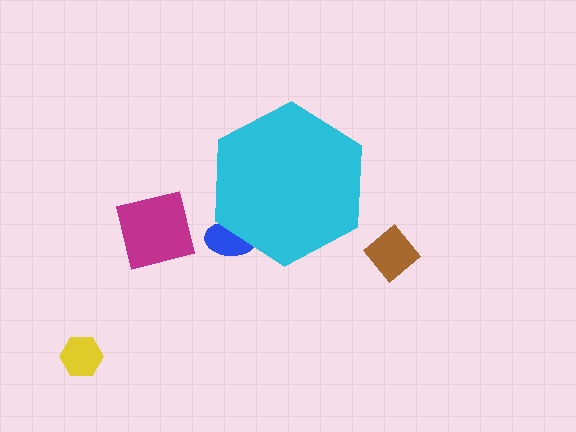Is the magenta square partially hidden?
No, the magenta square is fully visible.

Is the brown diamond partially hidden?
No, the brown diamond is fully visible.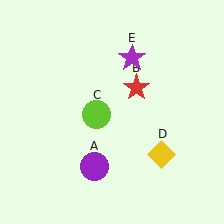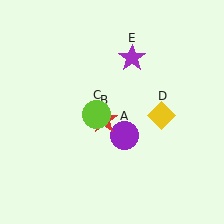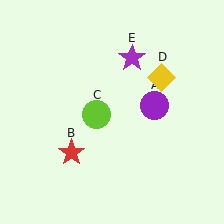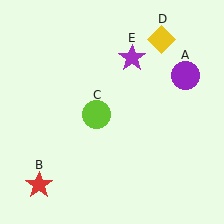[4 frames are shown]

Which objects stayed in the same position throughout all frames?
Lime circle (object C) and purple star (object E) remained stationary.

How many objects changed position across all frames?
3 objects changed position: purple circle (object A), red star (object B), yellow diamond (object D).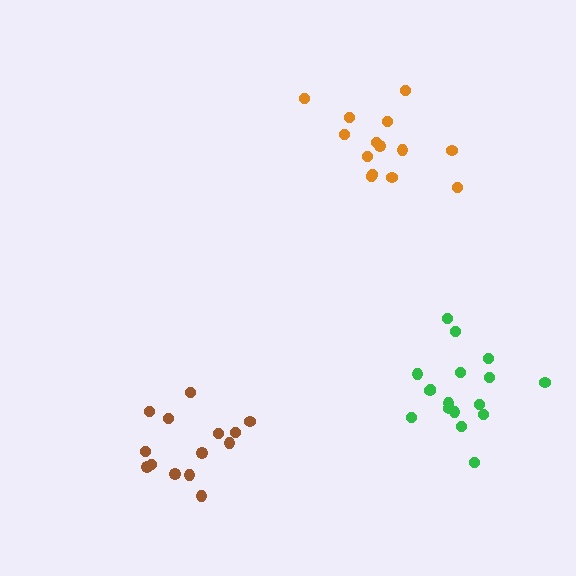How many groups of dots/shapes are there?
There are 3 groups.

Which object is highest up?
The orange cluster is topmost.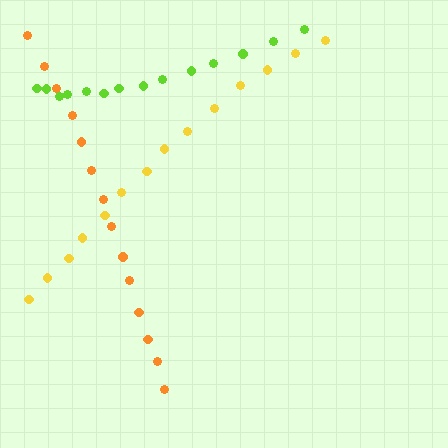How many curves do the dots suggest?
There are 3 distinct paths.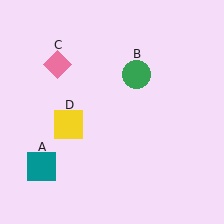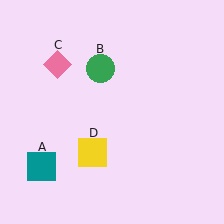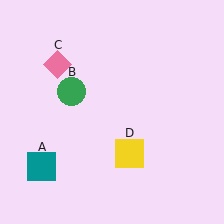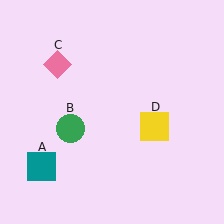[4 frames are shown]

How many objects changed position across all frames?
2 objects changed position: green circle (object B), yellow square (object D).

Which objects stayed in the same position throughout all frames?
Teal square (object A) and pink diamond (object C) remained stationary.